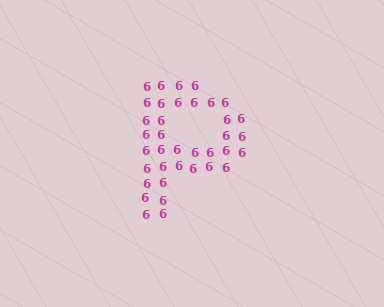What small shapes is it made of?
It is made of small digit 6's.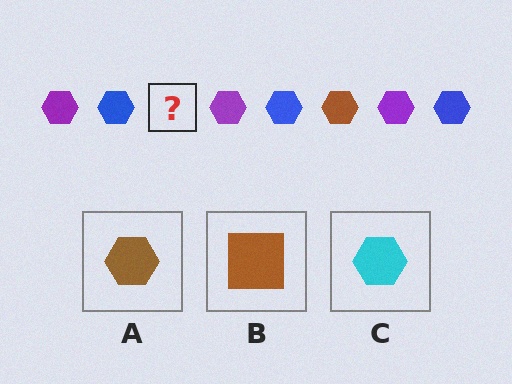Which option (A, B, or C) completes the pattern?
A.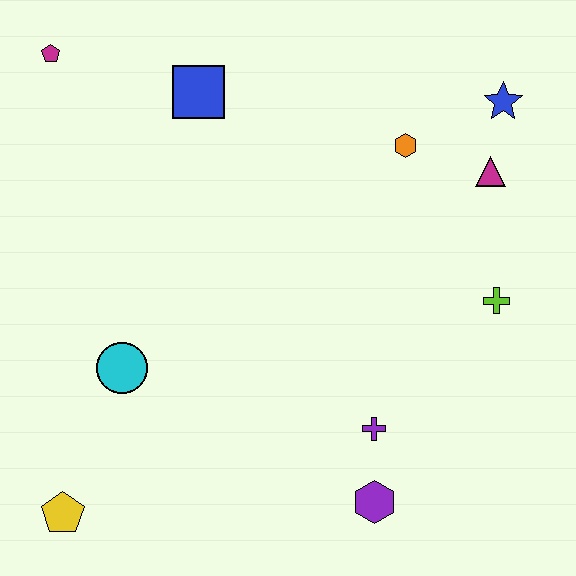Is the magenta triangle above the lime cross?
Yes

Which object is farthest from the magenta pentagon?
The purple hexagon is farthest from the magenta pentagon.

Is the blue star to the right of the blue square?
Yes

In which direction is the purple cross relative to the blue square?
The purple cross is below the blue square.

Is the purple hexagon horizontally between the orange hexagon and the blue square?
Yes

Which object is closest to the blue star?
The magenta triangle is closest to the blue star.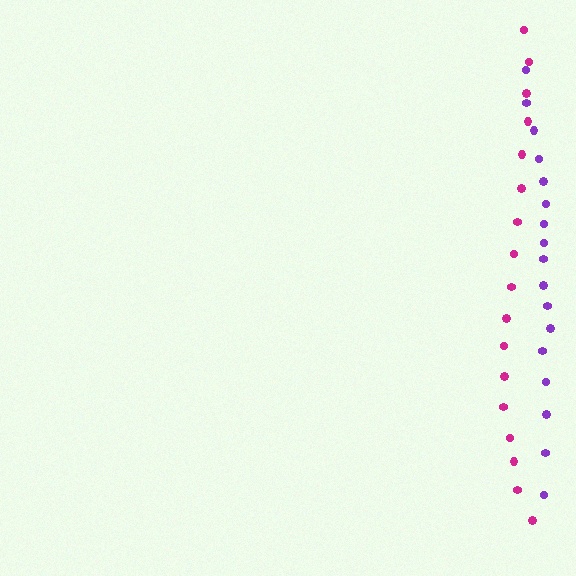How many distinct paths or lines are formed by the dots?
There are 2 distinct paths.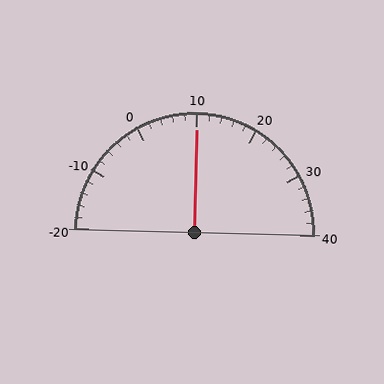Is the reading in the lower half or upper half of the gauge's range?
The reading is in the upper half of the range (-20 to 40).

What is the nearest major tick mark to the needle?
The nearest major tick mark is 10.